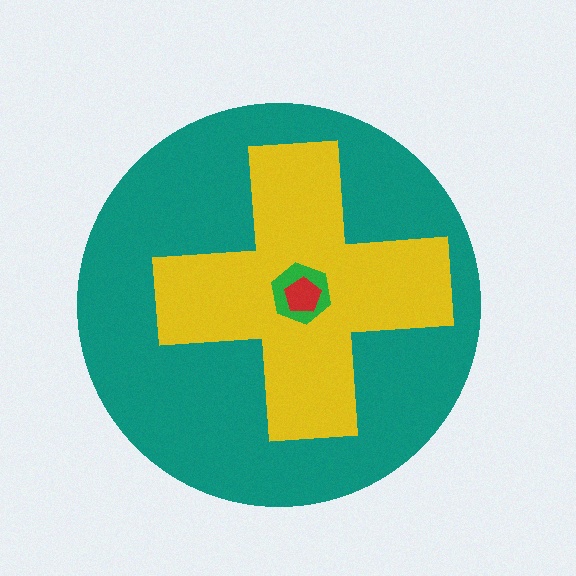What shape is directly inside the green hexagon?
The red pentagon.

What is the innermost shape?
The red pentagon.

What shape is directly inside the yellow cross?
The green hexagon.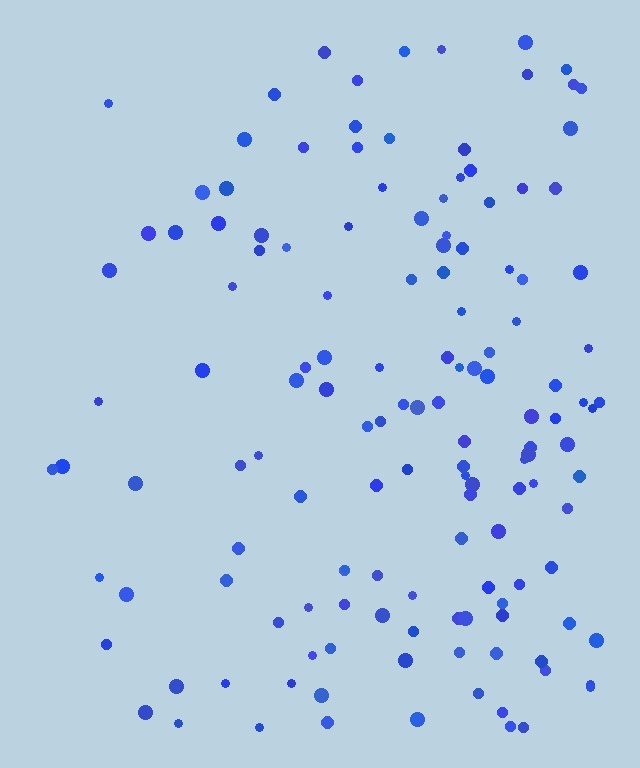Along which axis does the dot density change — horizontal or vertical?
Horizontal.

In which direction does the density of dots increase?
From left to right, with the right side densest.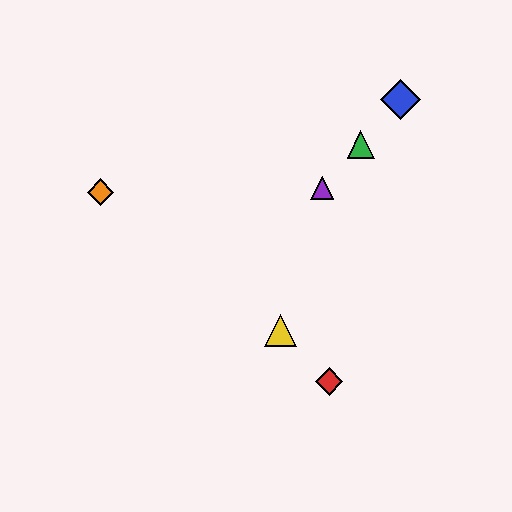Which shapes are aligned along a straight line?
The blue diamond, the green triangle, the purple triangle are aligned along a straight line.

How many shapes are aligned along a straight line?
3 shapes (the blue diamond, the green triangle, the purple triangle) are aligned along a straight line.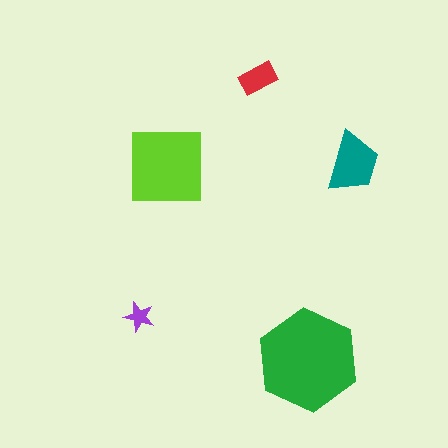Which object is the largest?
The green hexagon.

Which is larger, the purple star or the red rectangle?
The red rectangle.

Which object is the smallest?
The purple star.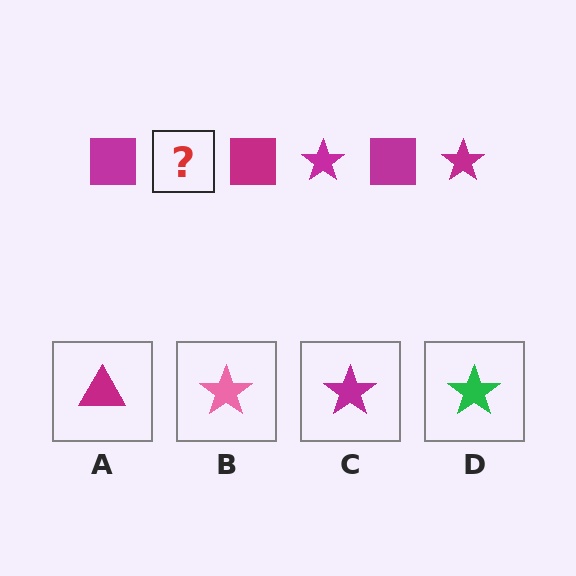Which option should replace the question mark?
Option C.